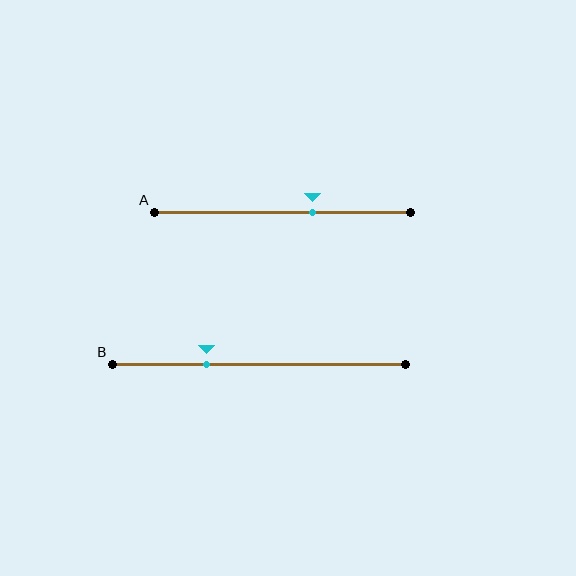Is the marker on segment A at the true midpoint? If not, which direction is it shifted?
No, the marker on segment A is shifted to the right by about 12% of the segment length.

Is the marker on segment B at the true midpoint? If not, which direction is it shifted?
No, the marker on segment B is shifted to the left by about 18% of the segment length.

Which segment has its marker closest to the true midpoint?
Segment A has its marker closest to the true midpoint.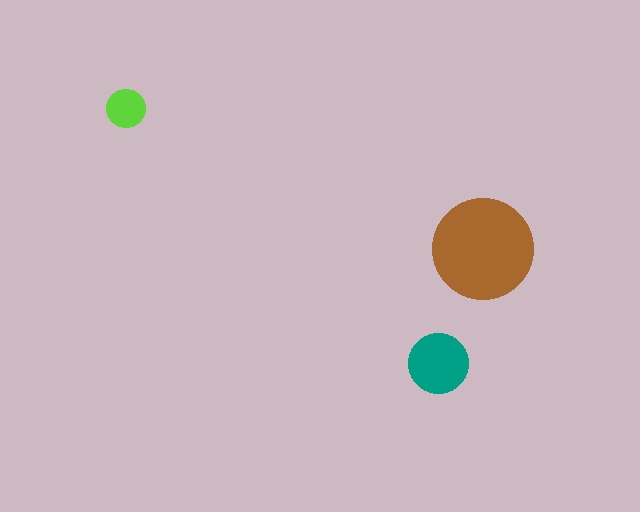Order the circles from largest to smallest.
the brown one, the teal one, the lime one.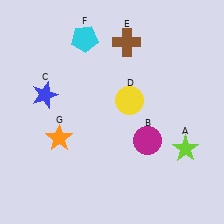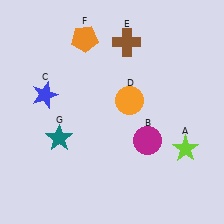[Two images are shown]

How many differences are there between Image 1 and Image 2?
There are 3 differences between the two images.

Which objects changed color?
D changed from yellow to orange. F changed from cyan to orange. G changed from orange to teal.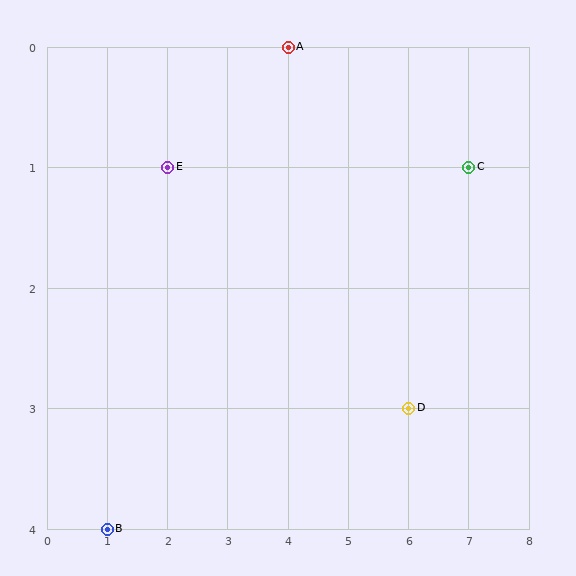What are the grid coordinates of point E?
Point E is at grid coordinates (2, 1).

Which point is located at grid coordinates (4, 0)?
Point A is at (4, 0).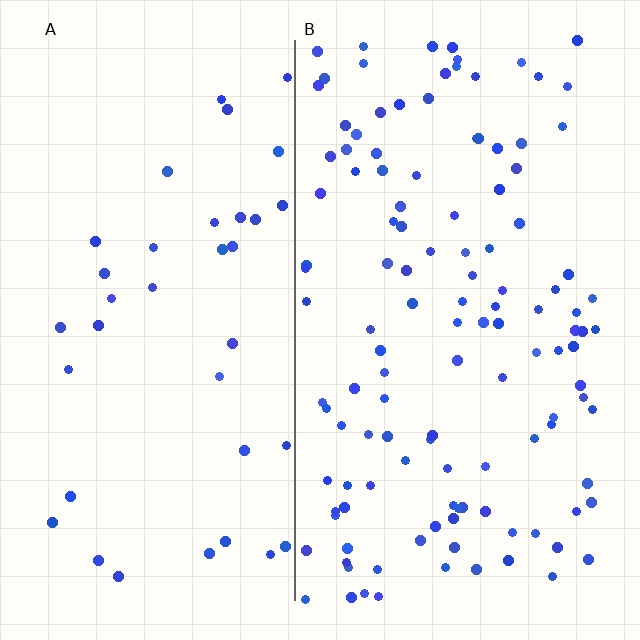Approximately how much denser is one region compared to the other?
Approximately 3.3× — region B over region A.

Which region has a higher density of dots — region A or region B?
B (the right).